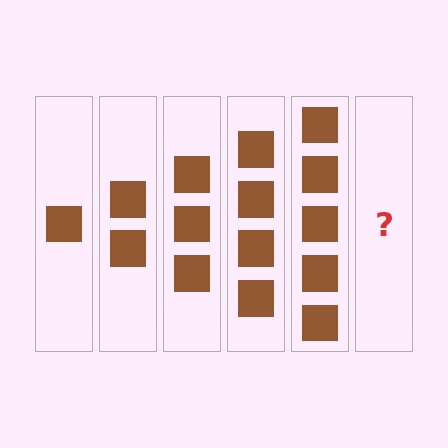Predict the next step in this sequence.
The next step is 6 squares.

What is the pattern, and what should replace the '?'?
The pattern is that each step adds one more square. The '?' should be 6 squares.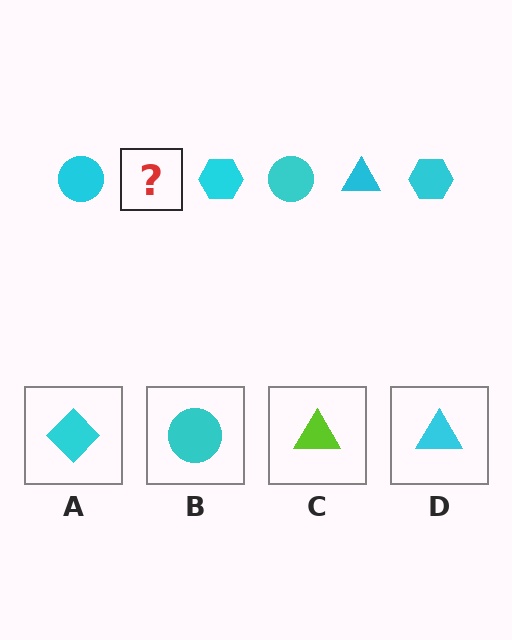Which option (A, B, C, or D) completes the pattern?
D.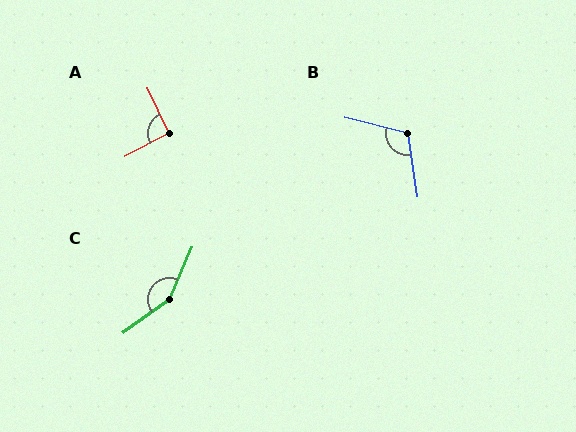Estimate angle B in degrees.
Approximately 112 degrees.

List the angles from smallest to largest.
A (93°), B (112°), C (149°).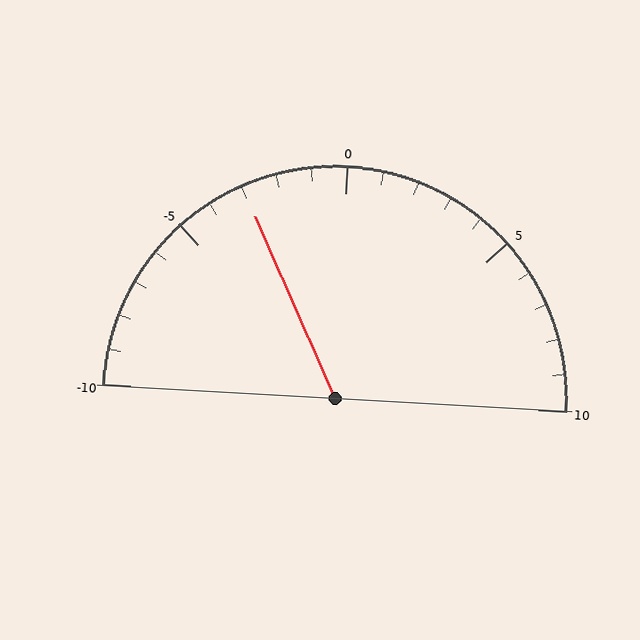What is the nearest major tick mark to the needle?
The nearest major tick mark is -5.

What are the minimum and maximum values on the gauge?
The gauge ranges from -10 to 10.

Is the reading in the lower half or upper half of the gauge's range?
The reading is in the lower half of the range (-10 to 10).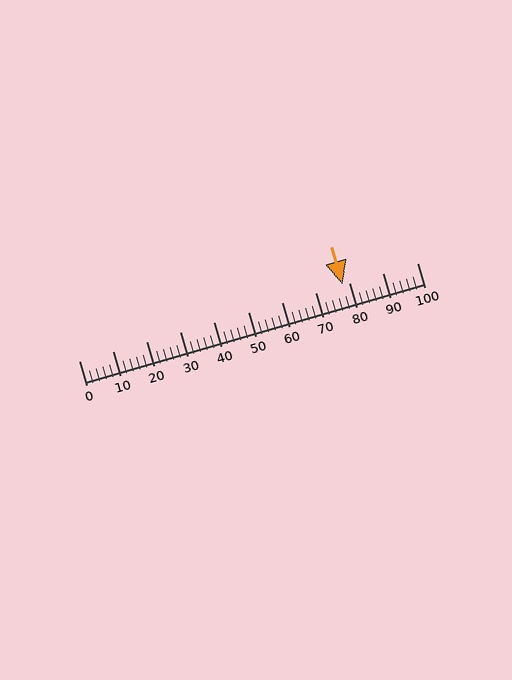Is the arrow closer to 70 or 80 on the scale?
The arrow is closer to 80.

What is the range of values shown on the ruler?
The ruler shows values from 0 to 100.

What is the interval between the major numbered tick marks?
The major tick marks are spaced 10 units apart.